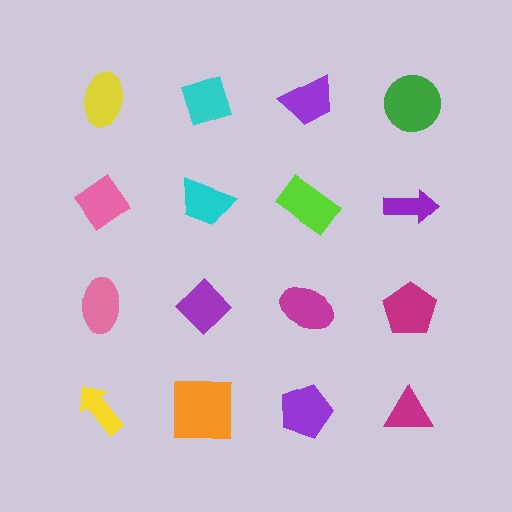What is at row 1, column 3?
A purple trapezoid.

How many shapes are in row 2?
4 shapes.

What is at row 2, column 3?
A lime rectangle.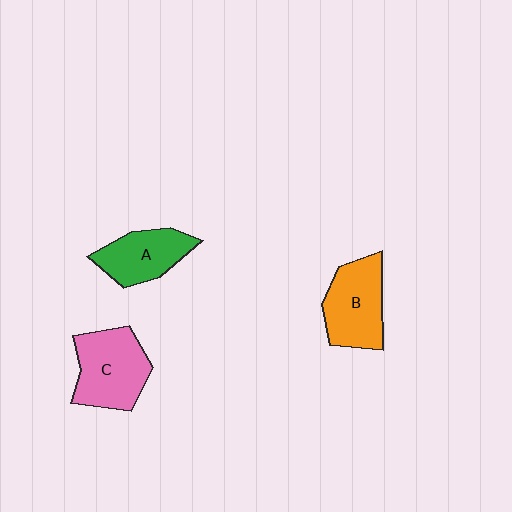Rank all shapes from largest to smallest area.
From largest to smallest: C (pink), B (orange), A (green).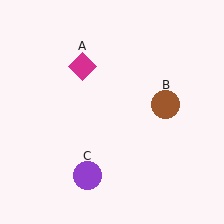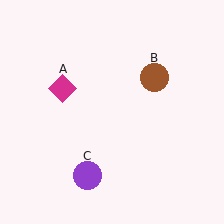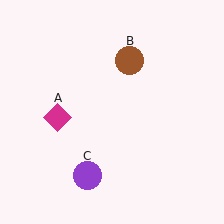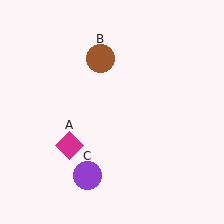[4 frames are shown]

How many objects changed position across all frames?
2 objects changed position: magenta diamond (object A), brown circle (object B).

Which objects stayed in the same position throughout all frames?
Purple circle (object C) remained stationary.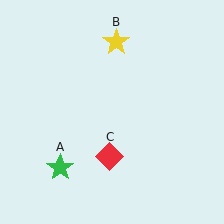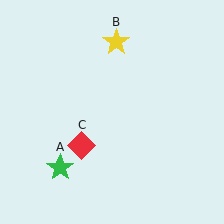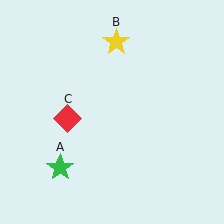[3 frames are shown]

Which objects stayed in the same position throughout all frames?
Green star (object A) and yellow star (object B) remained stationary.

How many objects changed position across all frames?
1 object changed position: red diamond (object C).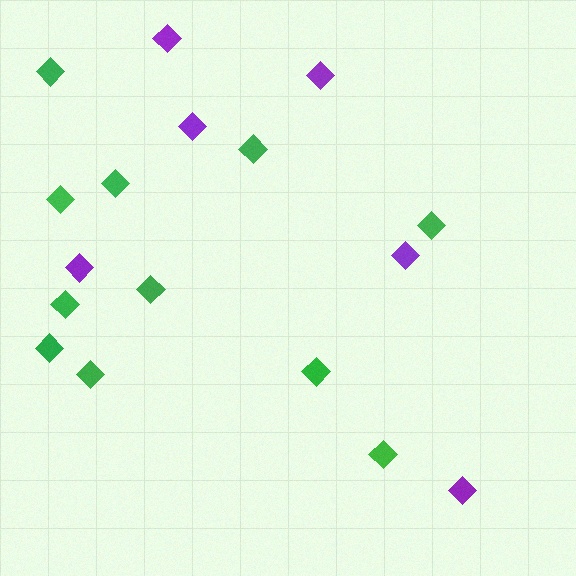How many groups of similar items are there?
There are 2 groups: one group of green diamonds (11) and one group of purple diamonds (6).